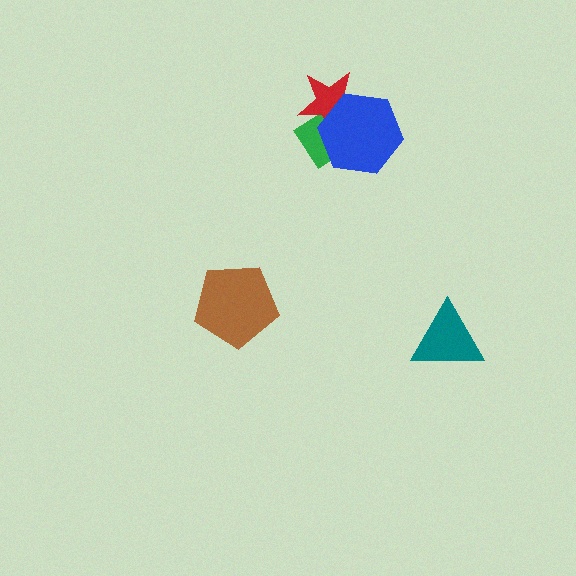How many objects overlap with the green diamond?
2 objects overlap with the green diamond.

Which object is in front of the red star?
The blue hexagon is in front of the red star.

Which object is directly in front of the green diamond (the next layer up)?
The red star is directly in front of the green diamond.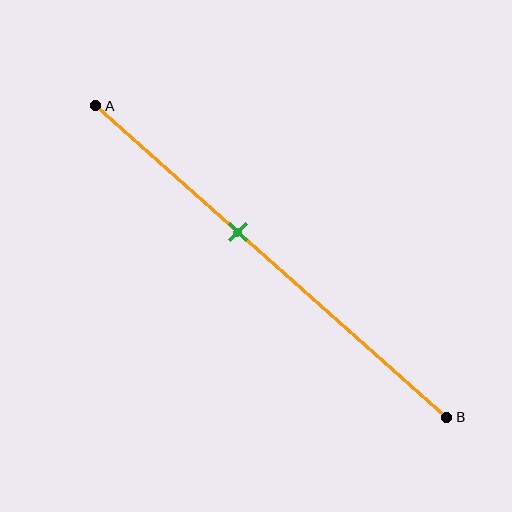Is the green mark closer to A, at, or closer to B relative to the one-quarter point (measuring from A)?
The green mark is closer to point B than the one-quarter point of segment AB.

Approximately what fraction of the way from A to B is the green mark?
The green mark is approximately 40% of the way from A to B.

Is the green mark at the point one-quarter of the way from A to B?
No, the mark is at about 40% from A, not at the 25% one-quarter point.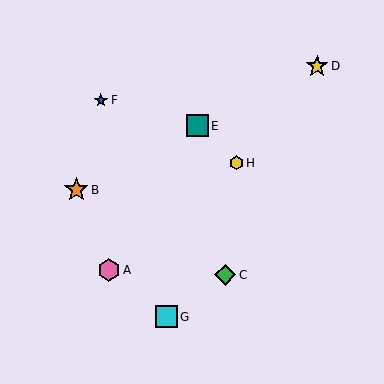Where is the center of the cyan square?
The center of the cyan square is at (167, 317).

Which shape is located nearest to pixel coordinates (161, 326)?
The cyan square (labeled G) at (167, 317) is nearest to that location.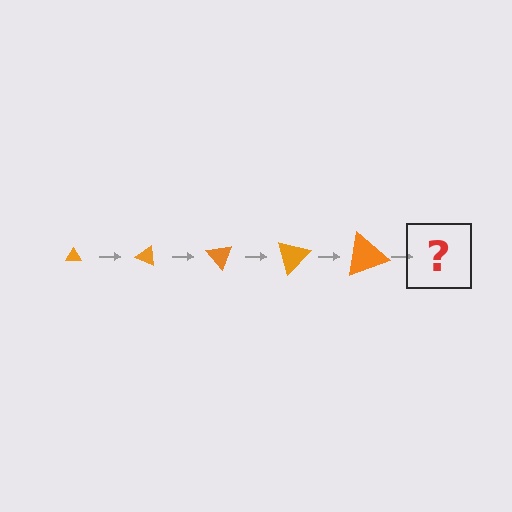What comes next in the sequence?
The next element should be a triangle, larger than the previous one and rotated 125 degrees from the start.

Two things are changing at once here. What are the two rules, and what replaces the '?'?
The two rules are that the triangle grows larger each step and it rotates 25 degrees each step. The '?' should be a triangle, larger than the previous one and rotated 125 degrees from the start.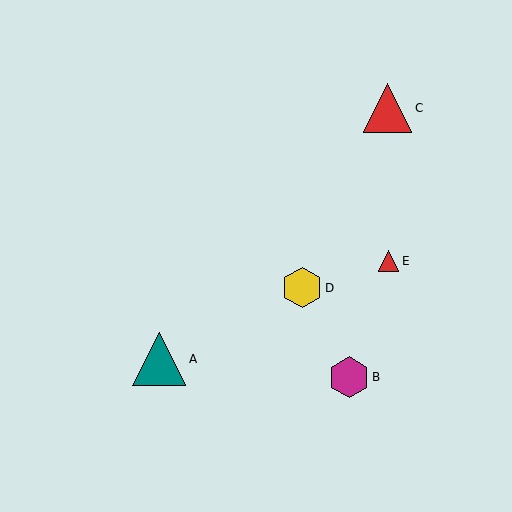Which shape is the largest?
The teal triangle (labeled A) is the largest.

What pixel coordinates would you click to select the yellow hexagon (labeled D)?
Click at (302, 288) to select the yellow hexagon D.